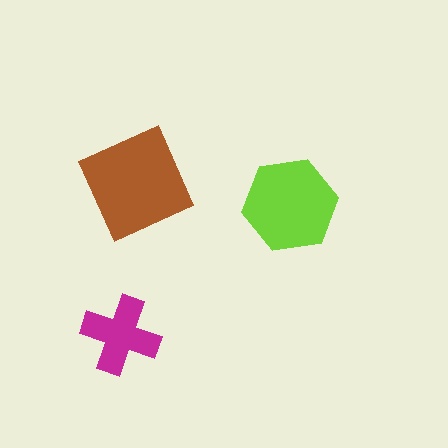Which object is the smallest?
The magenta cross.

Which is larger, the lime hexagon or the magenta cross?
The lime hexagon.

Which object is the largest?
The brown square.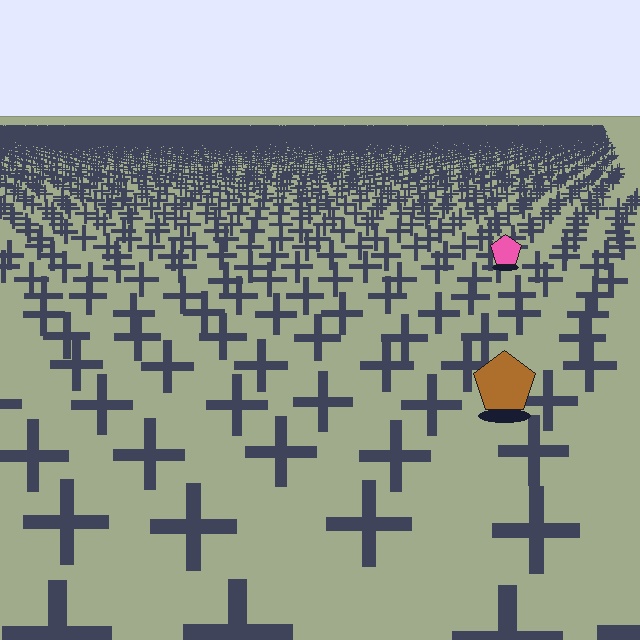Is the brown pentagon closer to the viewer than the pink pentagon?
Yes. The brown pentagon is closer — you can tell from the texture gradient: the ground texture is coarser near it.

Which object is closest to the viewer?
The brown pentagon is closest. The texture marks near it are larger and more spread out.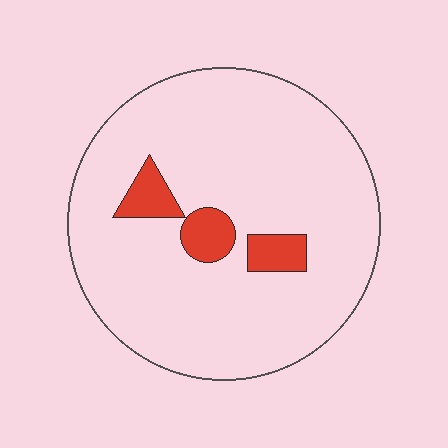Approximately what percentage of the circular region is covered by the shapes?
Approximately 10%.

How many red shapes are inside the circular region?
3.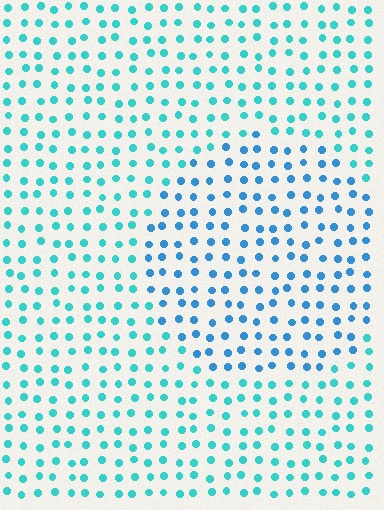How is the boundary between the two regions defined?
The boundary is defined purely by a slight shift in hue (about 29 degrees). Spacing, size, and orientation are identical on both sides.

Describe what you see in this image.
The image is filled with small cyan elements in a uniform arrangement. A circle-shaped region is visible where the elements are tinted to a slightly different hue, forming a subtle color boundary.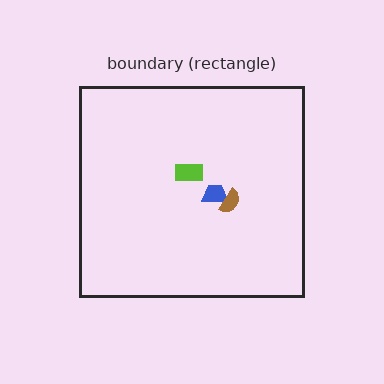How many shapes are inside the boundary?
3 inside, 0 outside.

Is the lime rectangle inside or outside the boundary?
Inside.